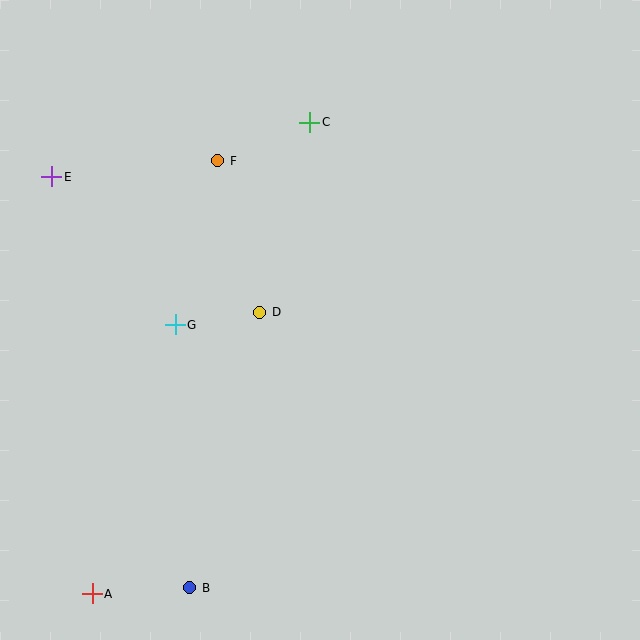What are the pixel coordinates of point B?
Point B is at (190, 588).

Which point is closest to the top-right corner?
Point C is closest to the top-right corner.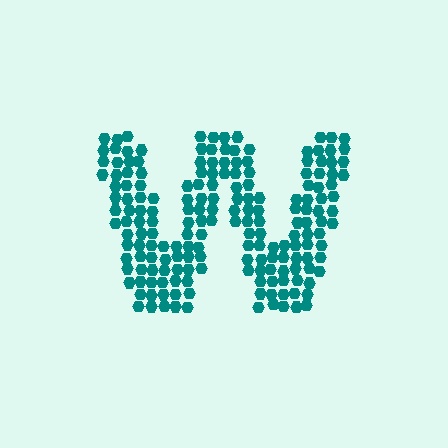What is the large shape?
The large shape is the letter W.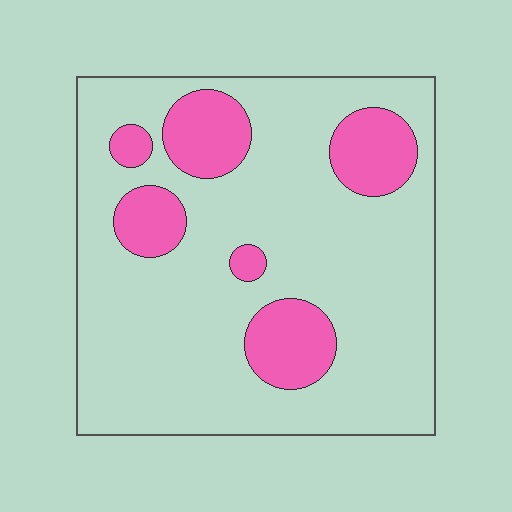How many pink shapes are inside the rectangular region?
6.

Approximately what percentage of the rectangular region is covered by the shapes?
Approximately 20%.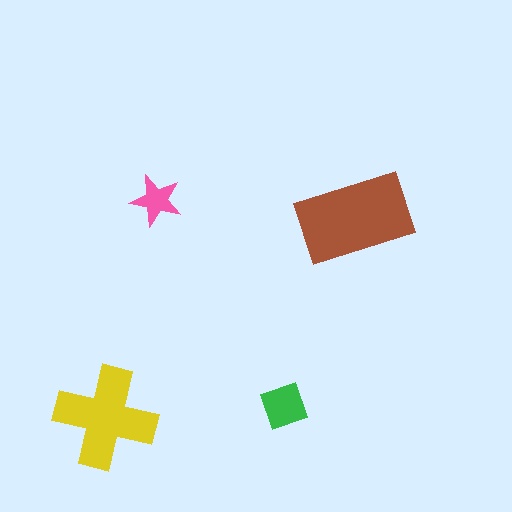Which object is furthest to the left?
The yellow cross is leftmost.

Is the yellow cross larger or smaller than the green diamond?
Larger.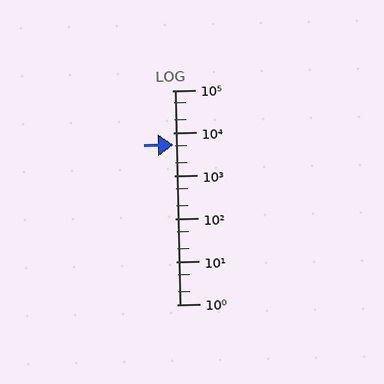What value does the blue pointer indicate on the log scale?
The pointer indicates approximately 5300.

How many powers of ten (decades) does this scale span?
The scale spans 5 decades, from 1 to 100000.